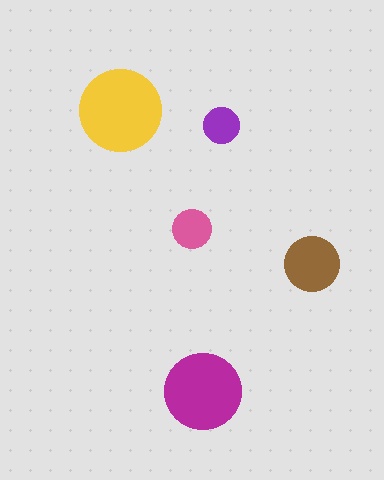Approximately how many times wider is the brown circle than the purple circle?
About 1.5 times wider.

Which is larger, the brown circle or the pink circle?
The brown one.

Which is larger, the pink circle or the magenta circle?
The magenta one.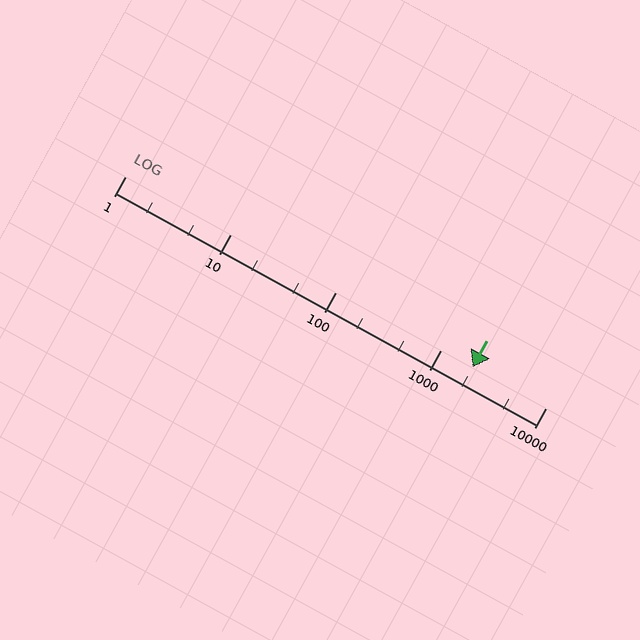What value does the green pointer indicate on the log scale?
The pointer indicates approximately 2000.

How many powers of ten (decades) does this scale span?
The scale spans 4 decades, from 1 to 10000.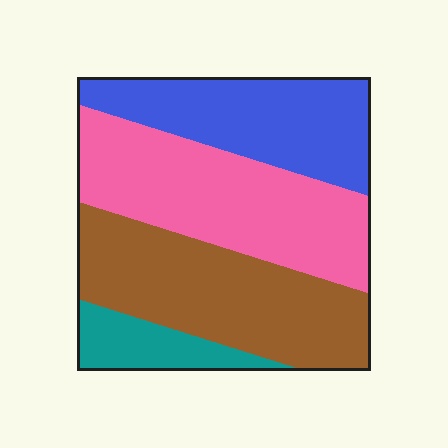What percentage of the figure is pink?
Pink covers about 35% of the figure.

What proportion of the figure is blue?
Blue covers 25% of the figure.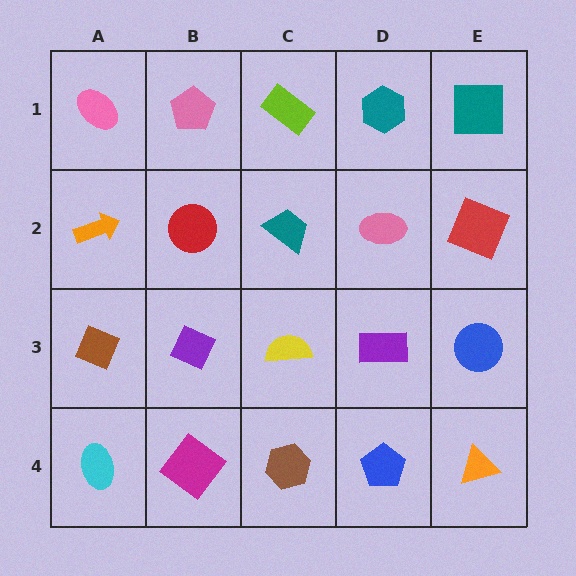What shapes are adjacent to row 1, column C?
A teal trapezoid (row 2, column C), a pink pentagon (row 1, column B), a teal hexagon (row 1, column D).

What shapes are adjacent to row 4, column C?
A yellow semicircle (row 3, column C), a magenta diamond (row 4, column B), a blue pentagon (row 4, column D).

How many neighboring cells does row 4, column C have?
3.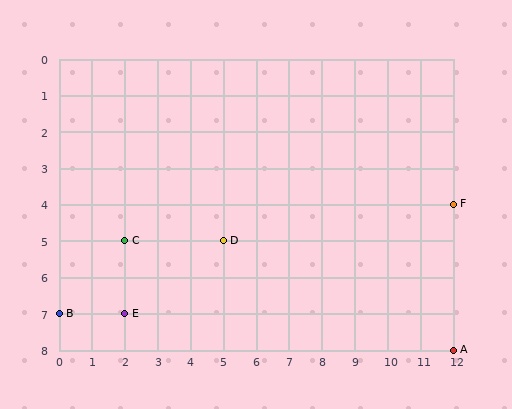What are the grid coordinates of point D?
Point D is at grid coordinates (5, 5).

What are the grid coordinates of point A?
Point A is at grid coordinates (12, 8).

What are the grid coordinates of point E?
Point E is at grid coordinates (2, 7).